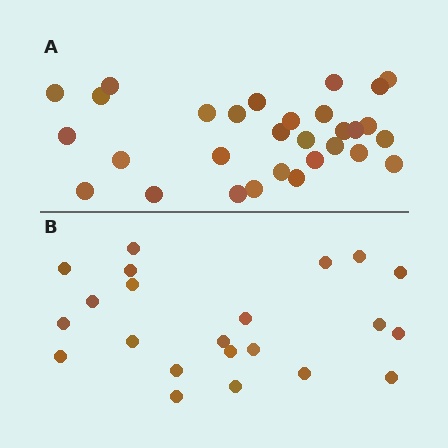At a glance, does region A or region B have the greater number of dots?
Region A (the top region) has more dots.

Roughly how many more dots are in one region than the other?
Region A has roughly 8 or so more dots than region B.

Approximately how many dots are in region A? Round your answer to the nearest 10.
About 30 dots.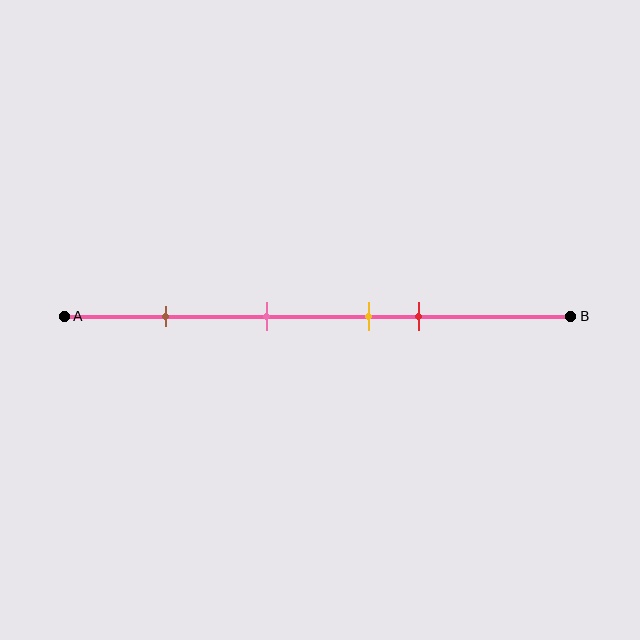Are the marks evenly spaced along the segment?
No, the marks are not evenly spaced.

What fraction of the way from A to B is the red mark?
The red mark is approximately 70% (0.7) of the way from A to B.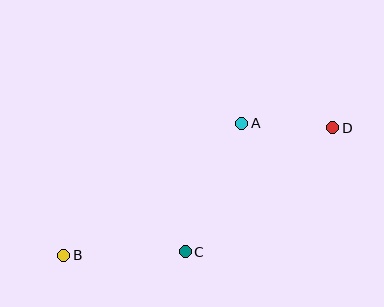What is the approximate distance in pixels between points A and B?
The distance between A and B is approximately 222 pixels.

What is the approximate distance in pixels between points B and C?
The distance between B and C is approximately 122 pixels.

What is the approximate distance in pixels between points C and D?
The distance between C and D is approximately 193 pixels.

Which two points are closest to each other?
Points A and D are closest to each other.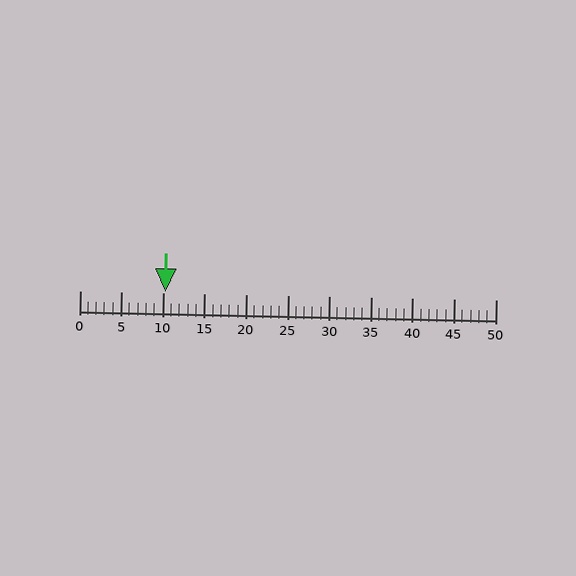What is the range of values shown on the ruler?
The ruler shows values from 0 to 50.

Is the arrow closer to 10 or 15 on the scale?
The arrow is closer to 10.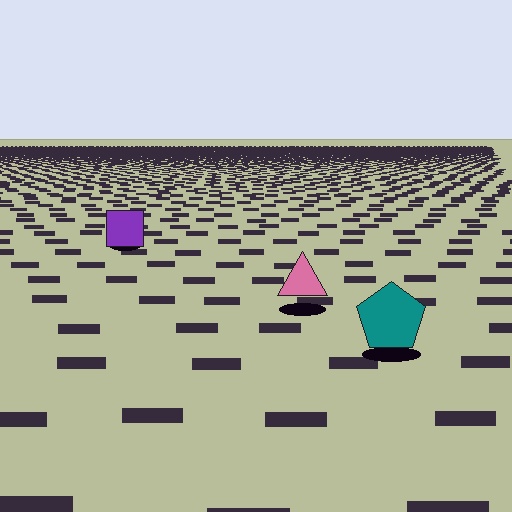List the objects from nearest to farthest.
From nearest to farthest: the teal pentagon, the pink triangle, the purple square.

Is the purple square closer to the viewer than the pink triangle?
No. The pink triangle is closer — you can tell from the texture gradient: the ground texture is coarser near it.